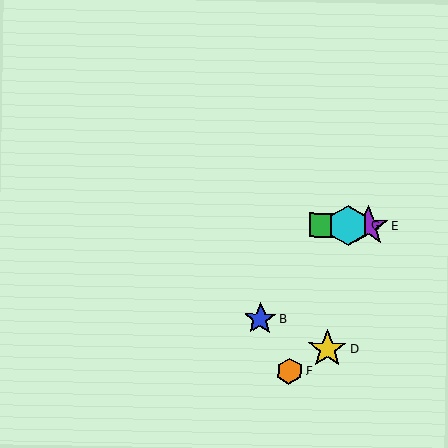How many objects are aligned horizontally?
4 objects (A, C, E, G) are aligned horizontally.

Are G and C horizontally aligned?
Yes, both are at y≈226.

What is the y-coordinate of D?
Object D is at y≈349.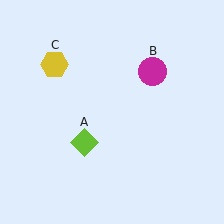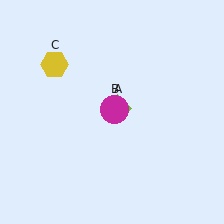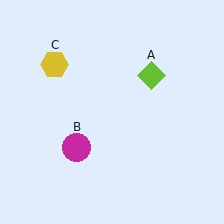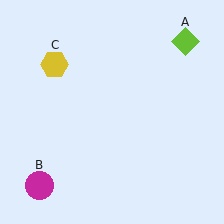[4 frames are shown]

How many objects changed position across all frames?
2 objects changed position: lime diamond (object A), magenta circle (object B).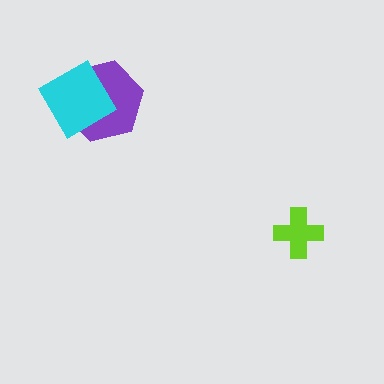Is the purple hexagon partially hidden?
Yes, it is partially covered by another shape.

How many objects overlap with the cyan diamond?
1 object overlaps with the cyan diamond.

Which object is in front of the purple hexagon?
The cyan diamond is in front of the purple hexagon.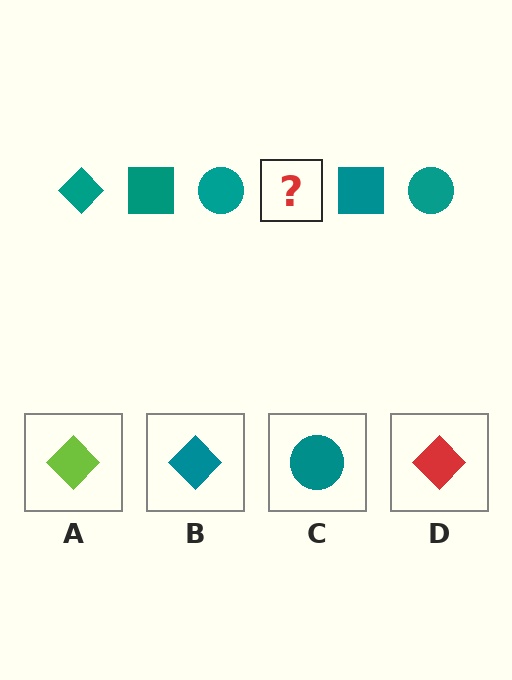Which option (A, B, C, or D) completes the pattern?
B.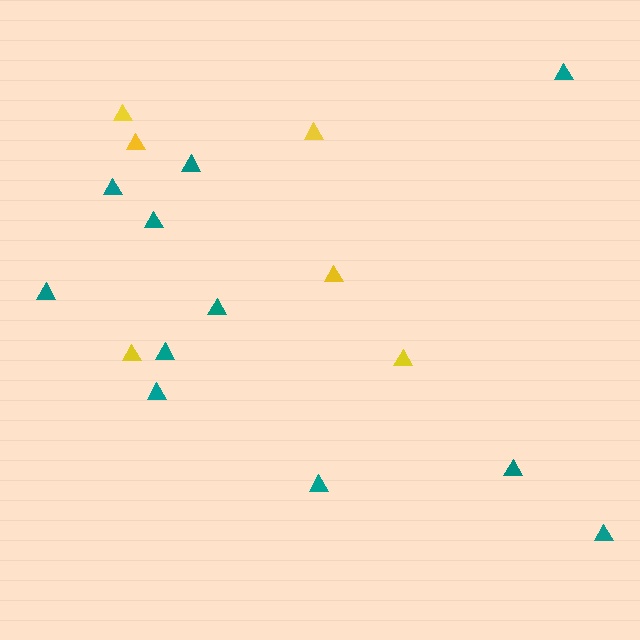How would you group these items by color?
There are 2 groups: one group of teal triangles (11) and one group of yellow triangles (6).